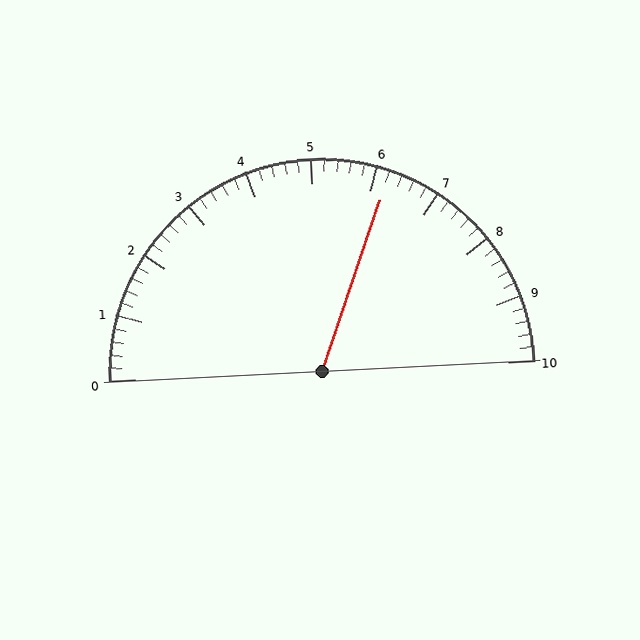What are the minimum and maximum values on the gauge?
The gauge ranges from 0 to 10.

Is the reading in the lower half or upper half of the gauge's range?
The reading is in the upper half of the range (0 to 10).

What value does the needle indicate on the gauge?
The needle indicates approximately 6.2.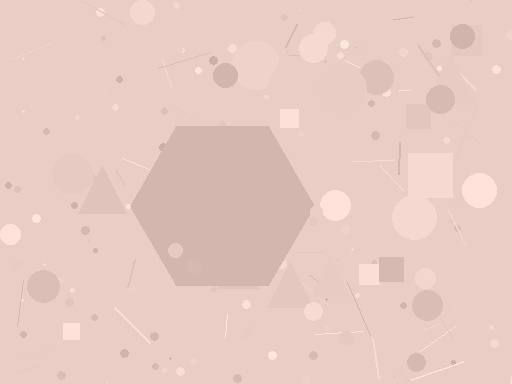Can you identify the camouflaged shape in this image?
The camouflaged shape is a hexagon.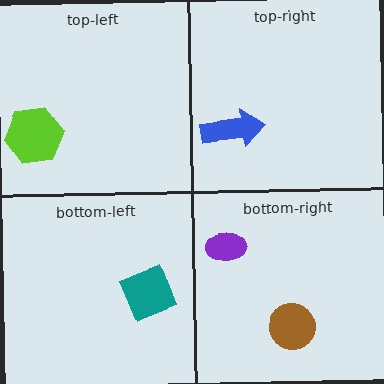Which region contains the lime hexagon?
The top-left region.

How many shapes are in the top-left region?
1.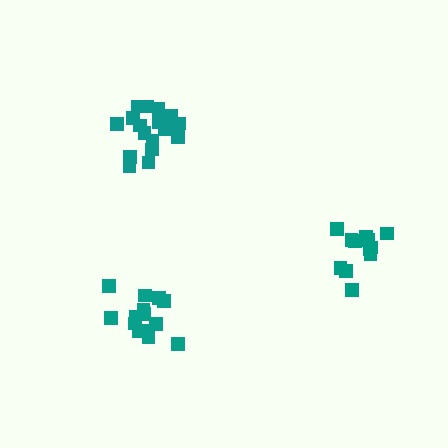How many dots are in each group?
Group 1: 12 dots, Group 2: 18 dots, Group 3: 14 dots (44 total).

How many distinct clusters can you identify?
There are 3 distinct clusters.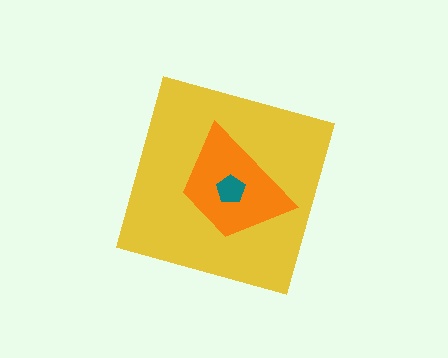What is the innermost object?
The teal pentagon.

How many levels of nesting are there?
3.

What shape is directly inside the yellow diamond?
The orange trapezoid.